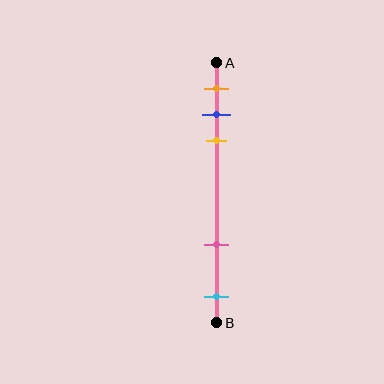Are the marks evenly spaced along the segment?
No, the marks are not evenly spaced.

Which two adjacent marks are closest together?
The blue and yellow marks are the closest adjacent pair.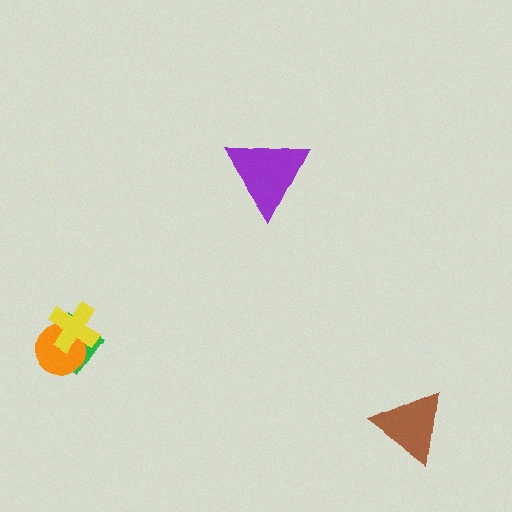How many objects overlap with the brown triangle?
0 objects overlap with the brown triangle.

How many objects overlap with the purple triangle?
0 objects overlap with the purple triangle.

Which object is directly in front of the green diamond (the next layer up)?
The orange circle is directly in front of the green diamond.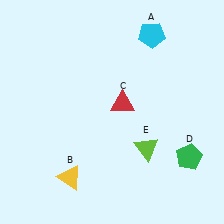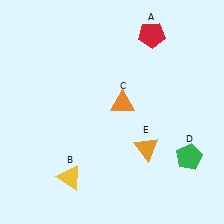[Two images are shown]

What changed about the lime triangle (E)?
In Image 1, E is lime. In Image 2, it changed to orange.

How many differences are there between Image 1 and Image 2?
There are 3 differences between the two images.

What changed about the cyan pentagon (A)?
In Image 1, A is cyan. In Image 2, it changed to red.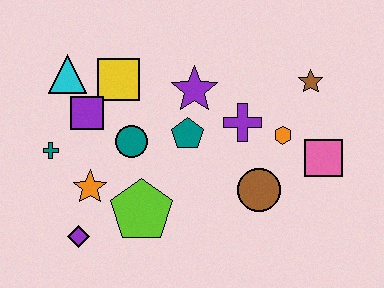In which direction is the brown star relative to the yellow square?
The brown star is to the right of the yellow square.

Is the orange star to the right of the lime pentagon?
No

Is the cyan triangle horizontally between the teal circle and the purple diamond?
No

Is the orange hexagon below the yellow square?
Yes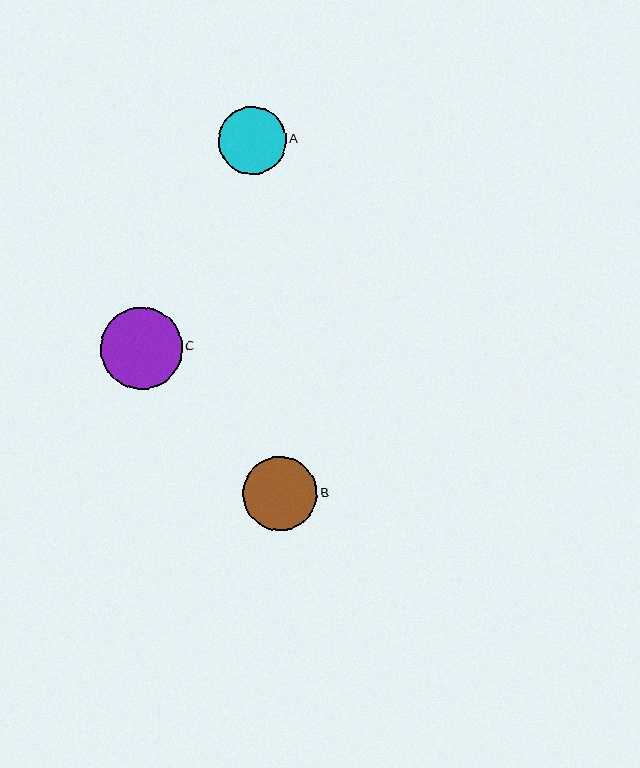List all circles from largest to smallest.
From largest to smallest: C, B, A.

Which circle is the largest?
Circle C is the largest with a size of approximately 81 pixels.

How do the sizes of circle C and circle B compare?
Circle C and circle B are approximately the same size.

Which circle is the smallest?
Circle A is the smallest with a size of approximately 68 pixels.